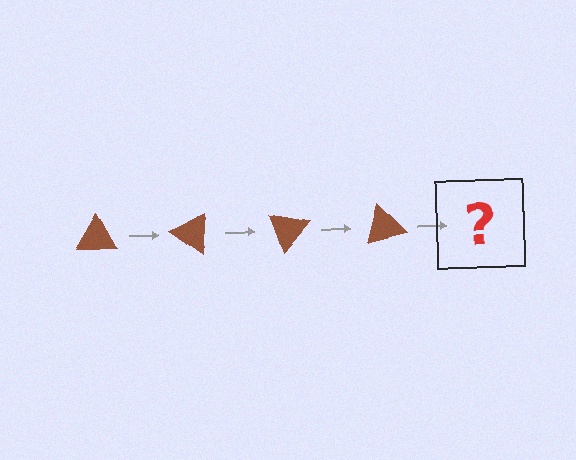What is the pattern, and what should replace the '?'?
The pattern is that the triangle rotates 35 degrees each step. The '?' should be a brown triangle rotated 140 degrees.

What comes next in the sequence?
The next element should be a brown triangle rotated 140 degrees.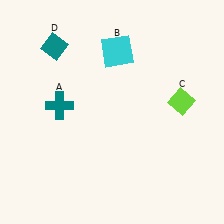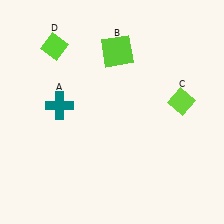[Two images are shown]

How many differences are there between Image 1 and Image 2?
There are 2 differences between the two images.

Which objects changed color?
B changed from cyan to lime. D changed from teal to lime.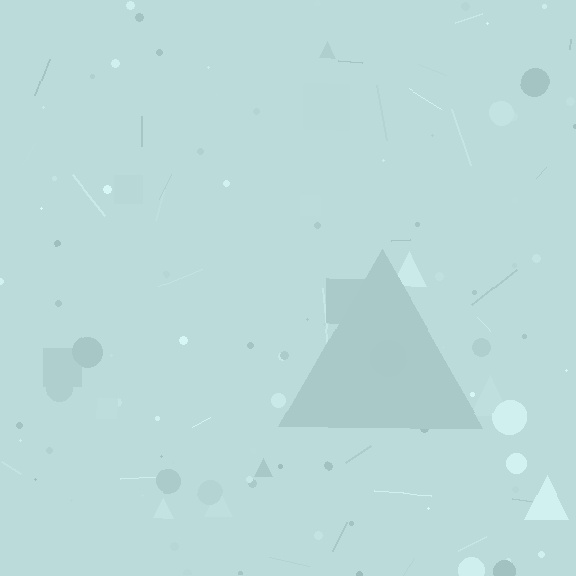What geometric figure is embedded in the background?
A triangle is embedded in the background.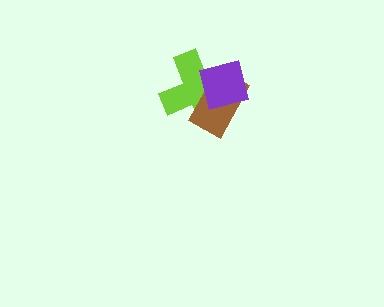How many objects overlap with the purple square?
2 objects overlap with the purple square.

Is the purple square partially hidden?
No, no other shape covers it.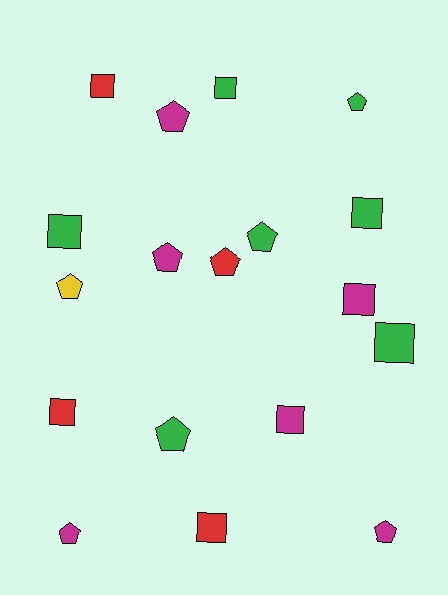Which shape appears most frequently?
Pentagon, with 9 objects.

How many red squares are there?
There are 3 red squares.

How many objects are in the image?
There are 18 objects.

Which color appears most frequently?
Green, with 7 objects.